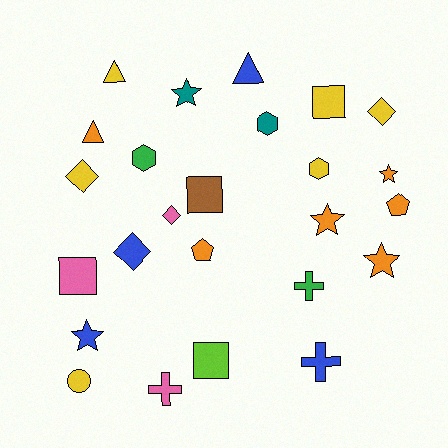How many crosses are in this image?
There are 3 crosses.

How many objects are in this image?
There are 25 objects.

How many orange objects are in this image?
There are 6 orange objects.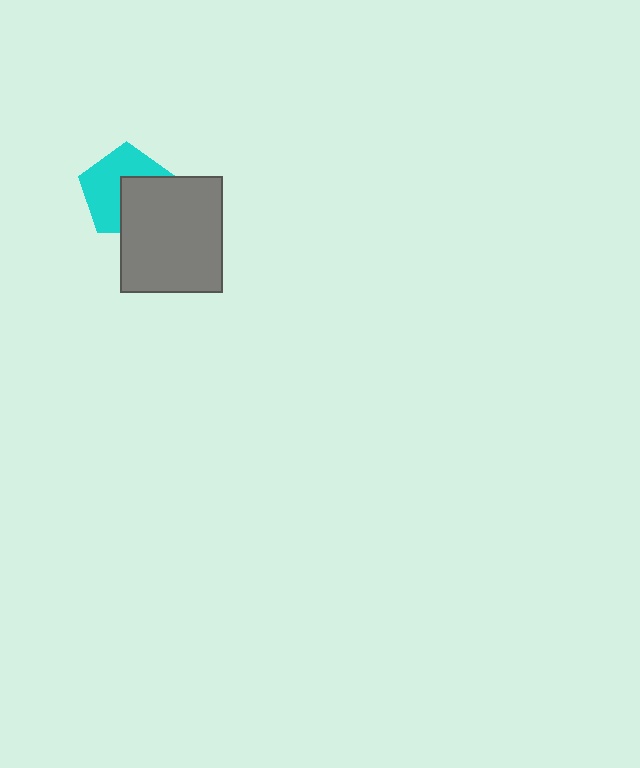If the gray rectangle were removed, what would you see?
You would see the complete cyan pentagon.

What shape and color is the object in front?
The object in front is a gray rectangle.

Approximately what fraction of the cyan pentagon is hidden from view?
Roughly 44% of the cyan pentagon is hidden behind the gray rectangle.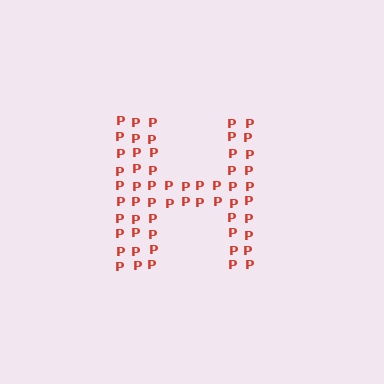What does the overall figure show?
The overall figure shows the letter H.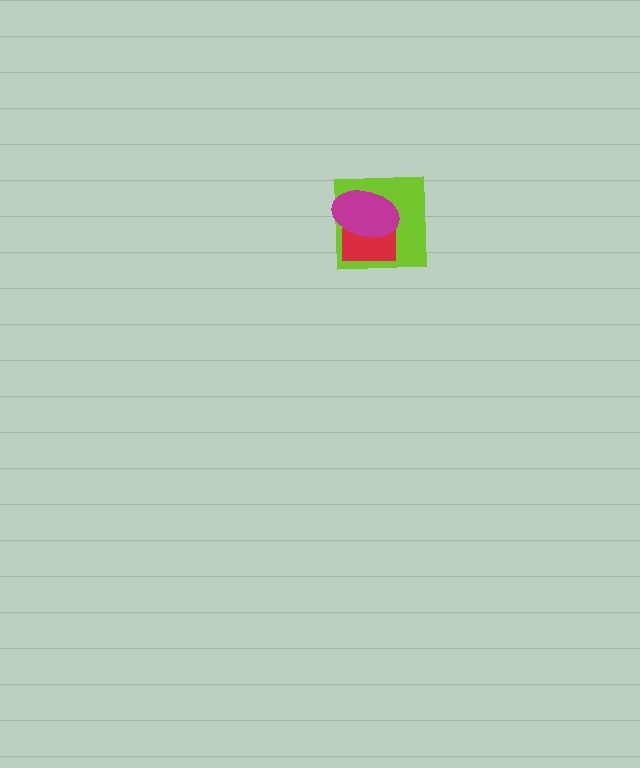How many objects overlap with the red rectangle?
2 objects overlap with the red rectangle.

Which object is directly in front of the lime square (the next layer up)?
The red rectangle is directly in front of the lime square.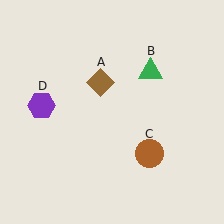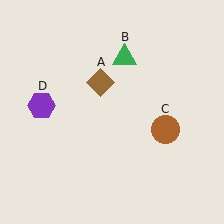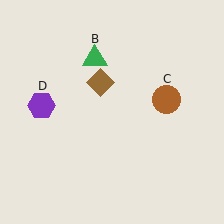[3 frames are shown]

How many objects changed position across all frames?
2 objects changed position: green triangle (object B), brown circle (object C).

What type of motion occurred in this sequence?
The green triangle (object B), brown circle (object C) rotated counterclockwise around the center of the scene.